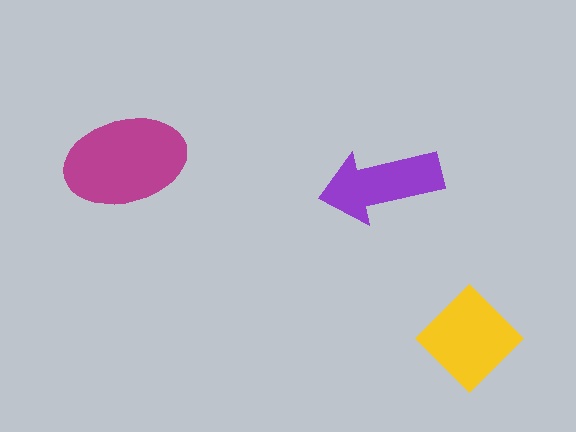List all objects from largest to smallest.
The magenta ellipse, the yellow diamond, the purple arrow.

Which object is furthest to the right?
The yellow diamond is rightmost.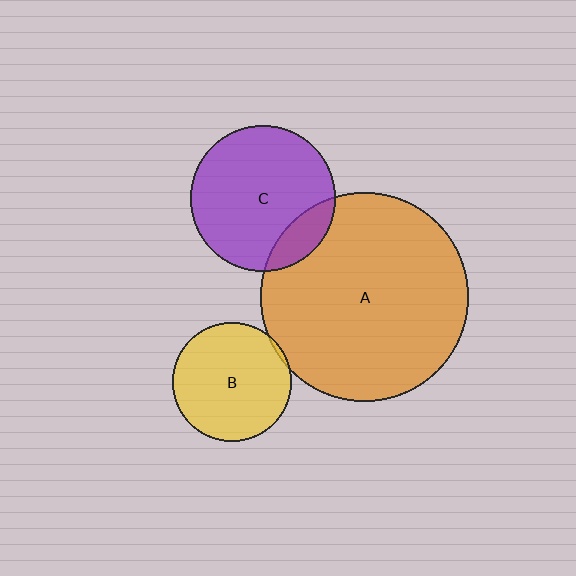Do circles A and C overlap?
Yes.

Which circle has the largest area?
Circle A (orange).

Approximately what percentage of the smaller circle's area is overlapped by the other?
Approximately 15%.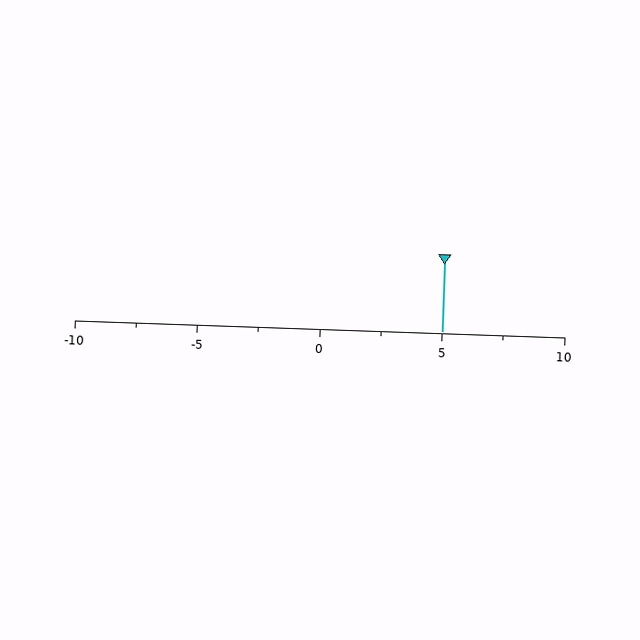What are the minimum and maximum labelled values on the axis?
The axis runs from -10 to 10.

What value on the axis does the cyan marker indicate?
The marker indicates approximately 5.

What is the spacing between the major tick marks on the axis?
The major ticks are spaced 5 apart.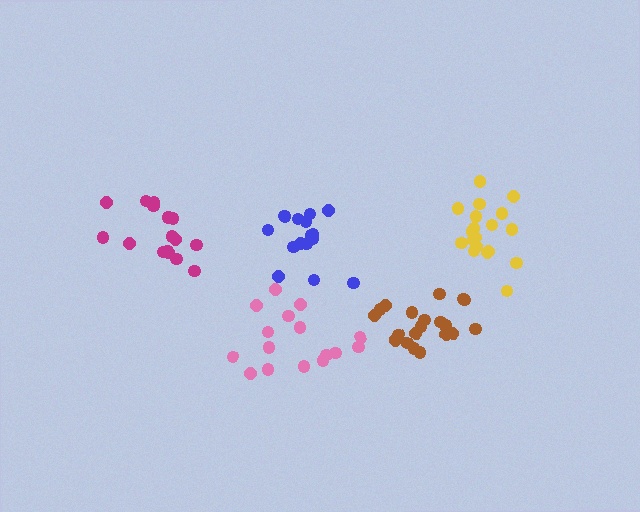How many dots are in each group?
Group 1: 21 dots, Group 2: 16 dots, Group 3: 16 dots, Group 4: 19 dots, Group 5: 17 dots (89 total).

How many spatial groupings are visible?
There are 5 spatial groupings.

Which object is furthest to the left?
The magenta cluster is leftmost.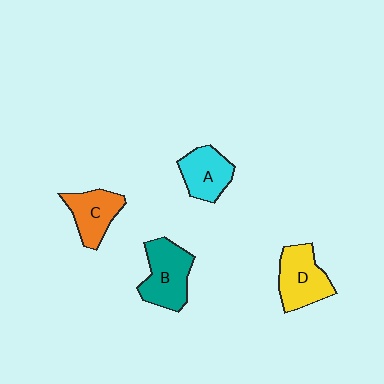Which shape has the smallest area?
Shape A (cyan).